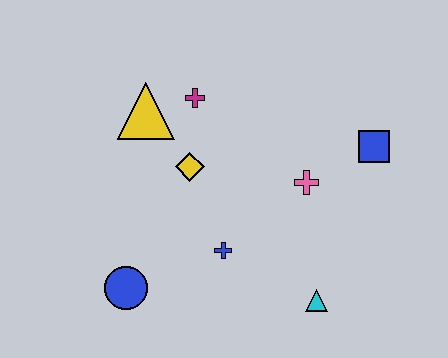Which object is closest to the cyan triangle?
The blue cross is closest to the cyan triangle.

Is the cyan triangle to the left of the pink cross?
No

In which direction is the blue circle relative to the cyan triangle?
The blue circle is to the left of the cyan triangle.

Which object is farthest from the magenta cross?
The cyan triangle is farthest from the magenta cross.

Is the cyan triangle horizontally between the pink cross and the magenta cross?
No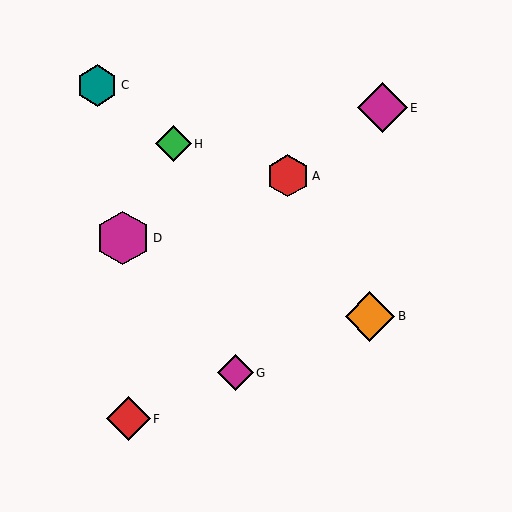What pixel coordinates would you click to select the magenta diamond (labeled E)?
Click at (382, 108) to select the magenta diamond E.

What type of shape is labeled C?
Shape C is a teal hexagon.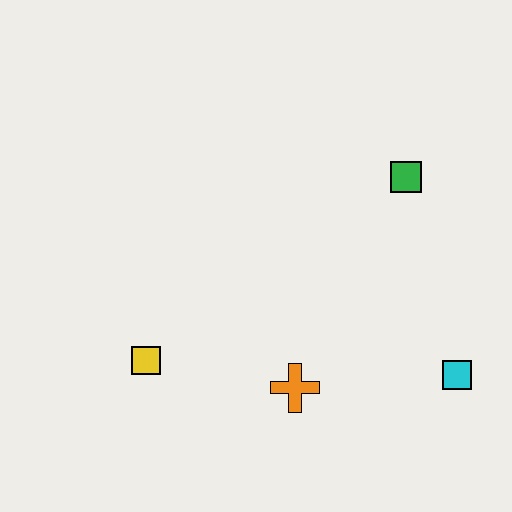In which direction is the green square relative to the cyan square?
The green square is above the cyan square.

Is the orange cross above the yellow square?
No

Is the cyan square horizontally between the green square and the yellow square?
No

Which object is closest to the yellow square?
The orange cross is closest to the yellow square.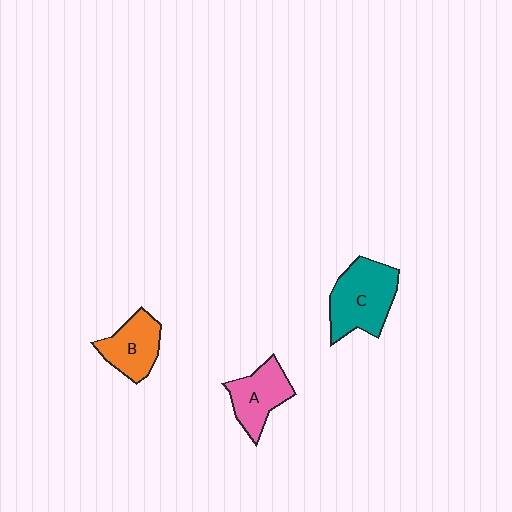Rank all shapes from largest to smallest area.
From largest to smallest: C (teal), A (pink), B (orange).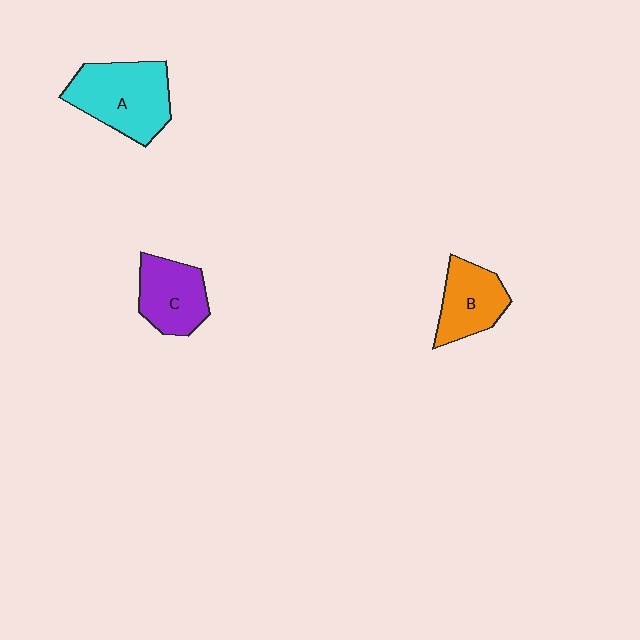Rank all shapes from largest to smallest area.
From largest to smallest: A (cyan), C (purple), B (orange).